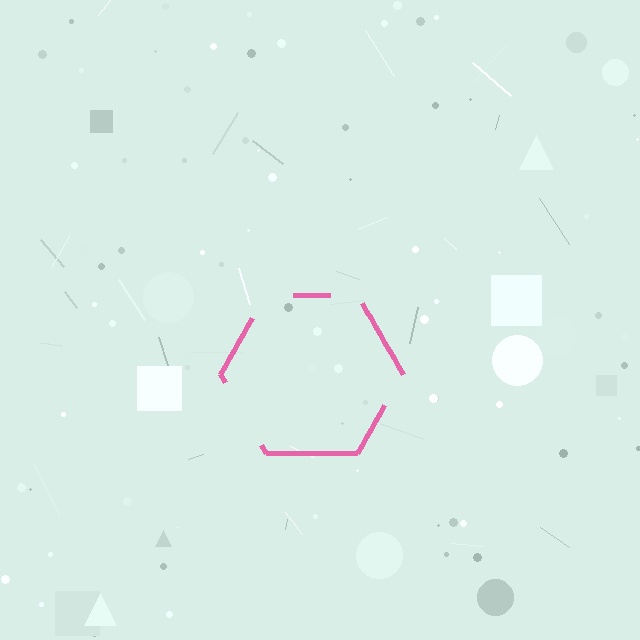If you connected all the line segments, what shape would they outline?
They would outline a hexagon.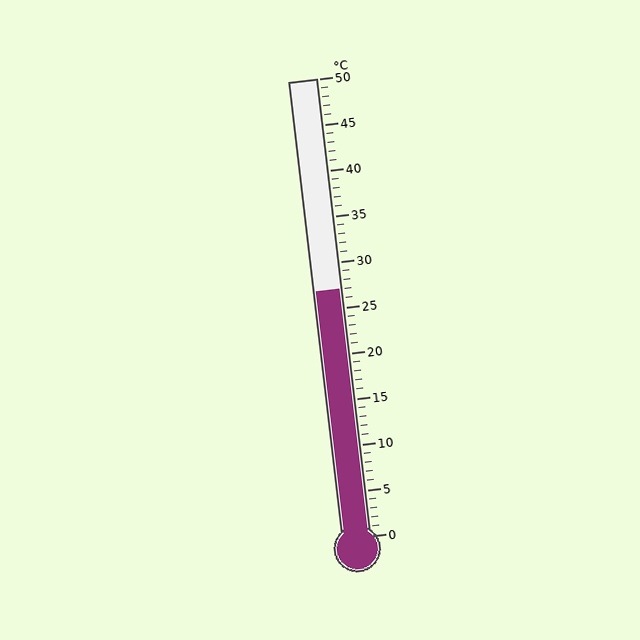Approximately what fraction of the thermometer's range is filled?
The thermometer is filled to approximately 55% of its range.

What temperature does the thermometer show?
The thermometer shows approximately 27°C.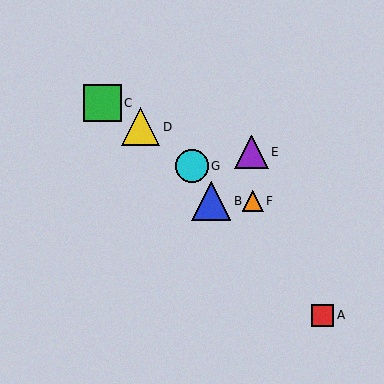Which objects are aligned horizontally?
Objects B, F are aligned horizontally.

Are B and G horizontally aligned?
No, B is at y≈201 and G is at y≈166.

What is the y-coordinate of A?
Object A is at y≈315.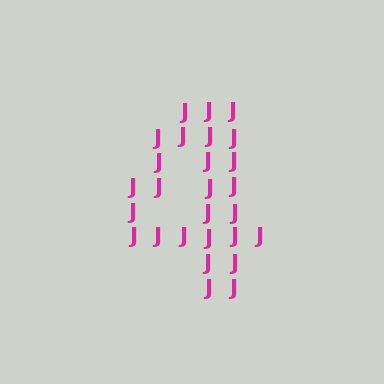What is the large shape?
The large shape is the digit 4.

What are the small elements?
The small elements are letter J's.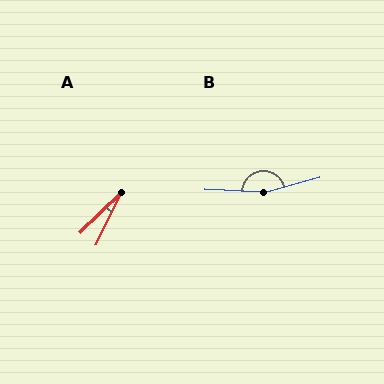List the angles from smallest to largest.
A (20°), B (162°).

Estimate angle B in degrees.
Approximately 162 degrees.